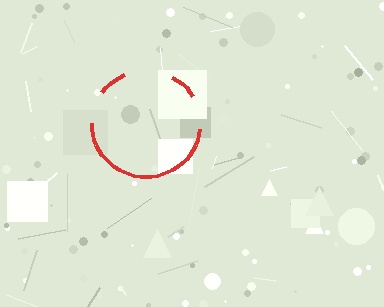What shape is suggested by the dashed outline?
The dashed outline suggests a circle.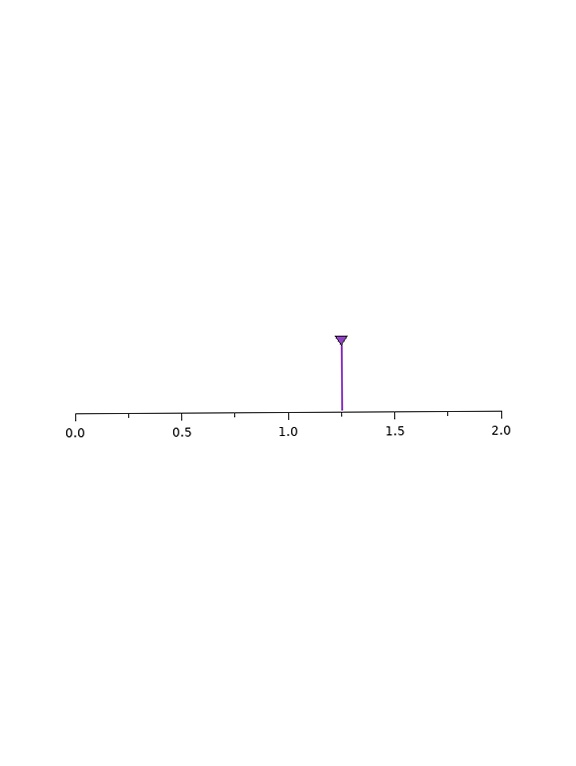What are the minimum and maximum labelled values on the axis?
The axis runs from 0.0 to 2.0.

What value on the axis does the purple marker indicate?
The marker indicates approximately 1.25.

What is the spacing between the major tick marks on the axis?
The major ticks are spaced 0.5 apart.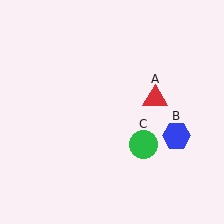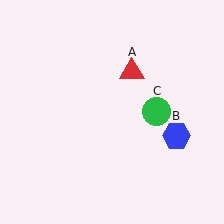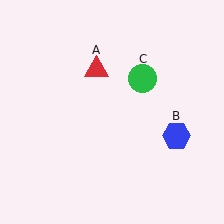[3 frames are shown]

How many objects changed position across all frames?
2 objects changed position: red triangle (object A), green circle (object C).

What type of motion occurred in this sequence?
The red triangle (object A), green circle (object C) rotated counterclockwise around the center of the scene.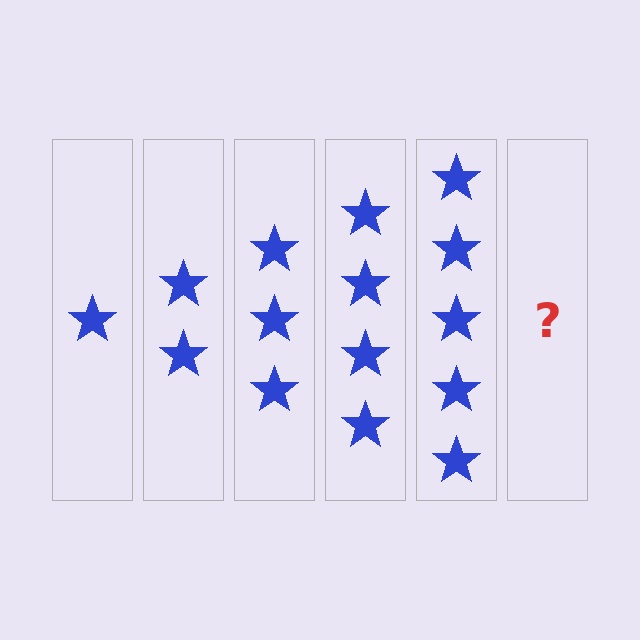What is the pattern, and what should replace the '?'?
The pattern is that each step adds one more star. The '?' should be 6 stars.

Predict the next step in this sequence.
The next step is 6 stars.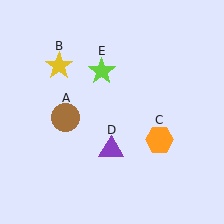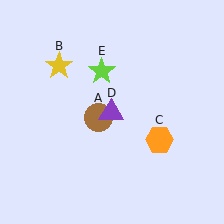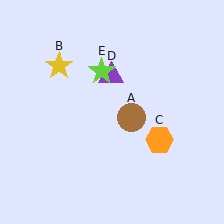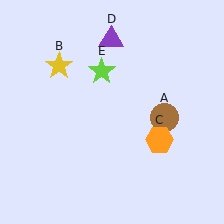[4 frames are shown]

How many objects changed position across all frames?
2 objects changed position: brown circle (object A), purple triangle (object D).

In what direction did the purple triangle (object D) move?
The purple triangle (object D) moved up.